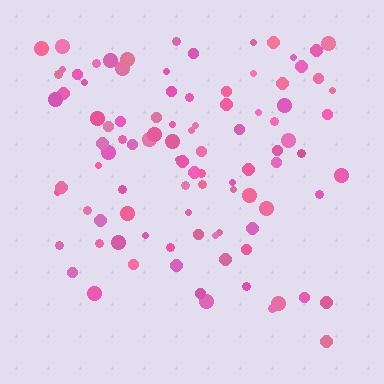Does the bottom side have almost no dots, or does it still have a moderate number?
Still a moderate number, just noticeably fewer than the top.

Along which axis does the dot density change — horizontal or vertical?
Vertical.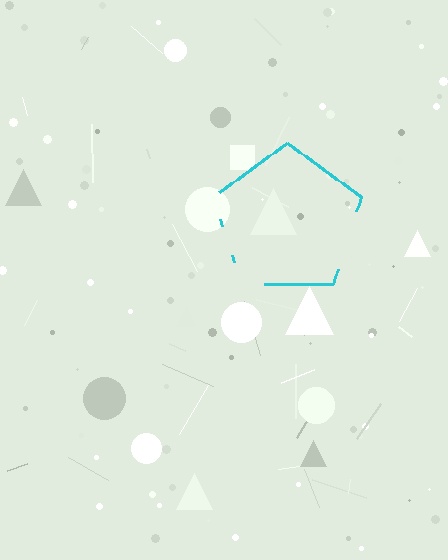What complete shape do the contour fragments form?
The contour fragments form a pentagon.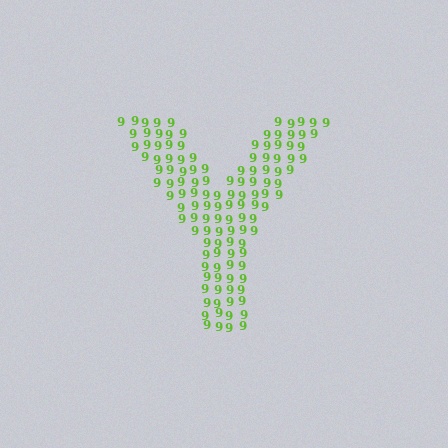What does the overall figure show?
The overall figure shows the letter Y.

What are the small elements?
The small elements are digit 9's.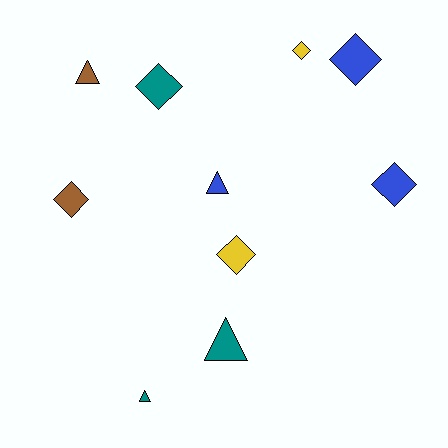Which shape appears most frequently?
Diamond, with 6 objects.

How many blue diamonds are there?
There are 2 blue diamonds.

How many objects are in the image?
There are 10 objects.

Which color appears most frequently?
Teal, with 3 objects.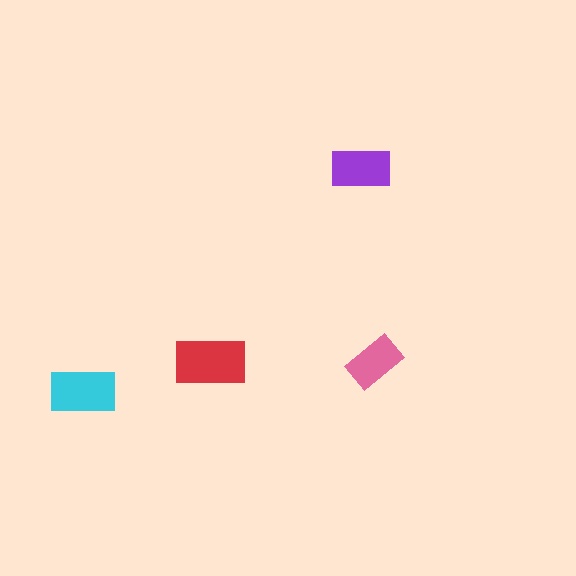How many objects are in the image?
There are 4 objects in the image.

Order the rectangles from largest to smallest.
the red one, the cyan one, the purple one, the pink one.